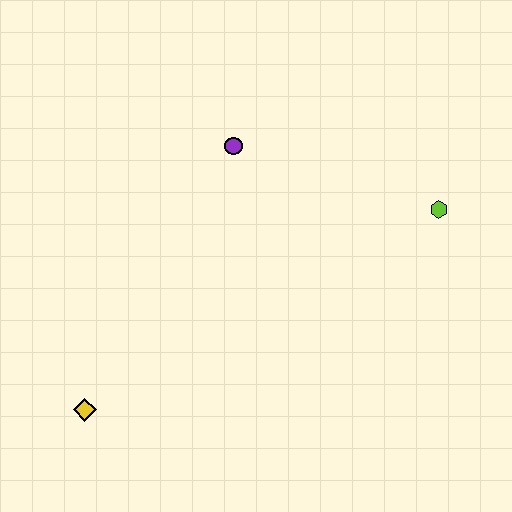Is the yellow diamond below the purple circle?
Yes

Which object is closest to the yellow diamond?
The purple circle is closest to the yellow diamond.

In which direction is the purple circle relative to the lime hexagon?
The purple circle is to the left of the lime hexagon.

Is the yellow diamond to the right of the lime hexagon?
No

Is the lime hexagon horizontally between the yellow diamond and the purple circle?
No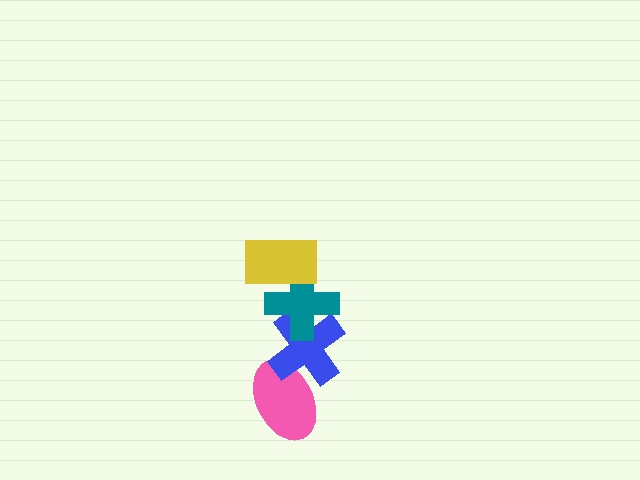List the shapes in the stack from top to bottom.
From top to bottom: the yellow rectangle, the teal cross, the blue cross, the pink ellipse.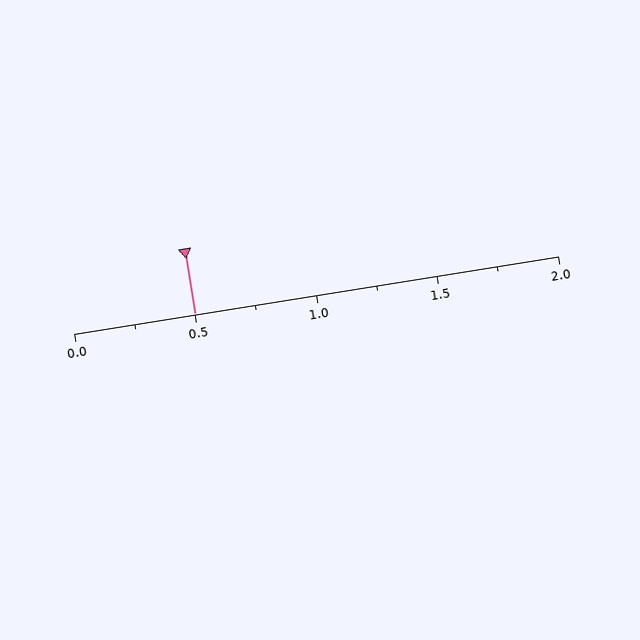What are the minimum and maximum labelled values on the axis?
The axis runs from 0.0 to 2.0.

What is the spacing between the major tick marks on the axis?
The major ticks are spaced 0.5 apart.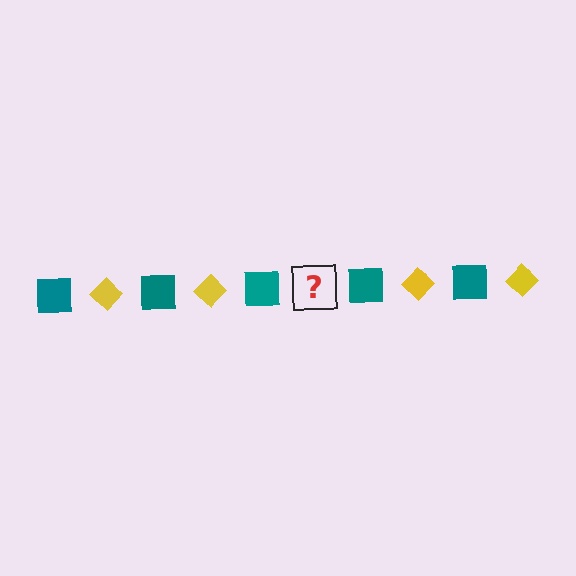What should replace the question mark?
The question mark should be replaced with a yellow diamond.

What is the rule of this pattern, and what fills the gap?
The rule is that the pattern alternates between teal square and yellow diamond. The gap should be filled with a yellow diamond.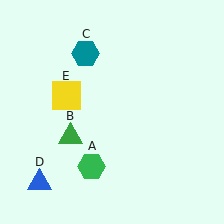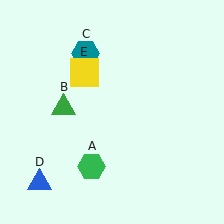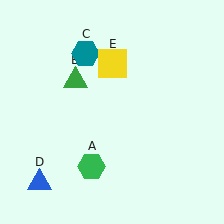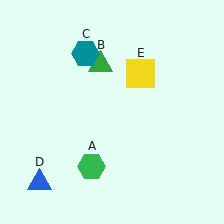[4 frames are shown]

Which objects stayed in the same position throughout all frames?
Green hexagon (object A) and teal hexagon (object C) and blue triangle (object D) remained stationary.